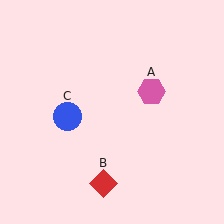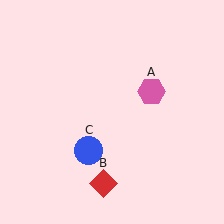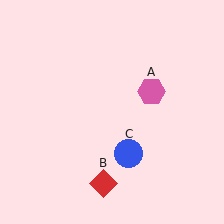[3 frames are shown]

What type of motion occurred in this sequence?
The blue circle (object C) rotated counterclockwise around the center of the scene.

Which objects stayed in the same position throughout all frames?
Pink hexagon (object A) and red diamond (object B) remained stationary.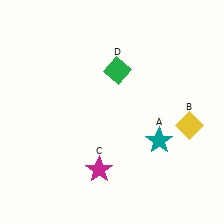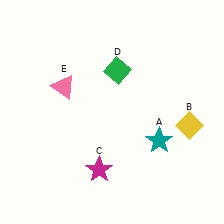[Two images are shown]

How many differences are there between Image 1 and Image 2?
There is 1 difference between the two images.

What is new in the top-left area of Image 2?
A pink triangle (E) was added in the top-left area of Image 2.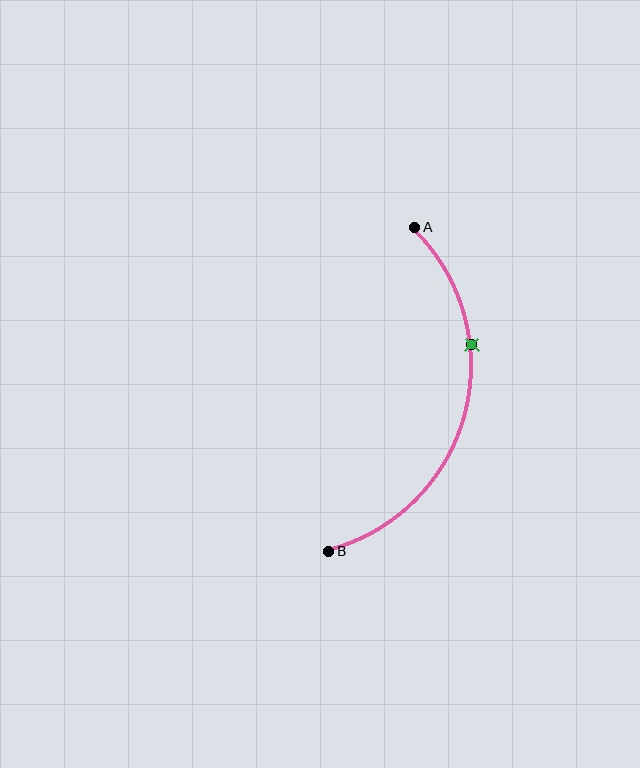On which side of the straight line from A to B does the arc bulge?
The arc bulges to the right of the straight line connecting A and B.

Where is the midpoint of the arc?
The arc midpoint is the point on the curve farthest from the straight line joining A and B. It sits to the right of that line.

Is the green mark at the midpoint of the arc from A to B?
No. The green mark lies on the arc but is closer to endpoint A. The arc midpoint would be at the point on the curve equidistant along the arc from both A and B.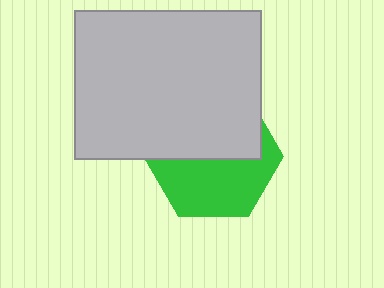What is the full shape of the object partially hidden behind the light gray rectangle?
The partially hidden object is a green hexagon.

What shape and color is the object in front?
The object in front is a light gray rectangle.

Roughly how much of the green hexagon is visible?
About half of it is visible (roughly 50%).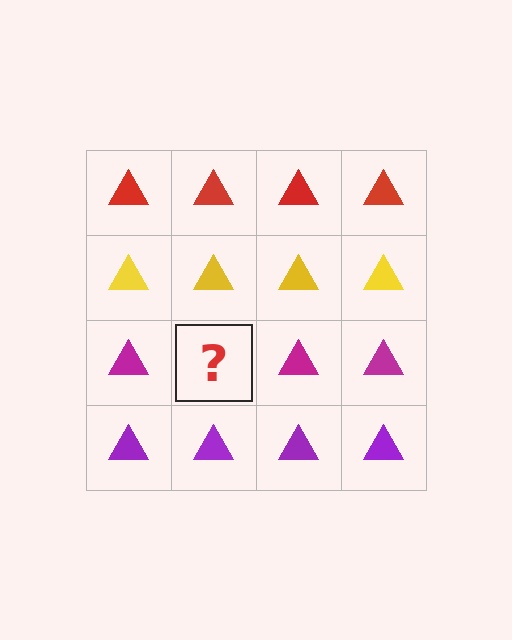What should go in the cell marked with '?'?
The missing cell should contain a magenta triangle.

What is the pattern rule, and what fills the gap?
The rule is that each row has a consistent color. The gap should be filled with a magenta triangle.